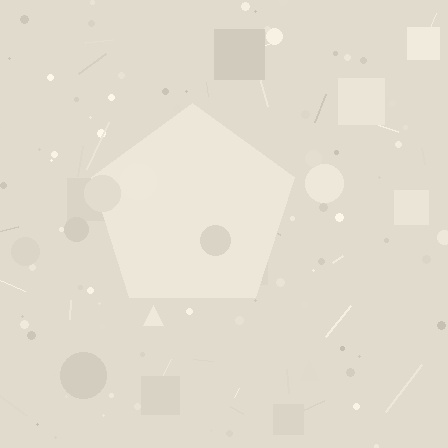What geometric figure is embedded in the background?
A pentagon is embedded in the background.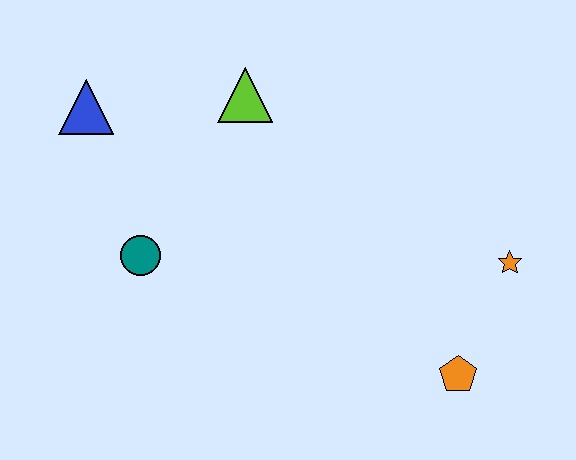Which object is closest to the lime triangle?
The blue triangle is closest to the lime triangle.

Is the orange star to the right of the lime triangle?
Yes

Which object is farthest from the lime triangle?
The orange pentagon is farthest from the lime triangle.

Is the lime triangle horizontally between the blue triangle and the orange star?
Yes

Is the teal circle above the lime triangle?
No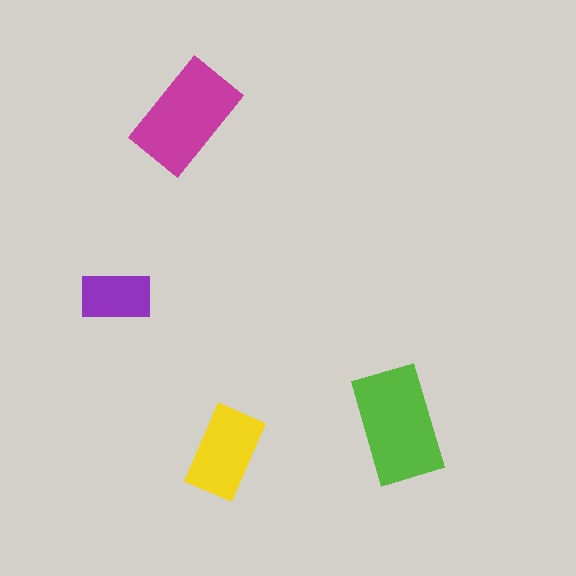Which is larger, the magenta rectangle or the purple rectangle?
The magenta one.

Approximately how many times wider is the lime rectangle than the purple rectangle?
About 1.5 times wider.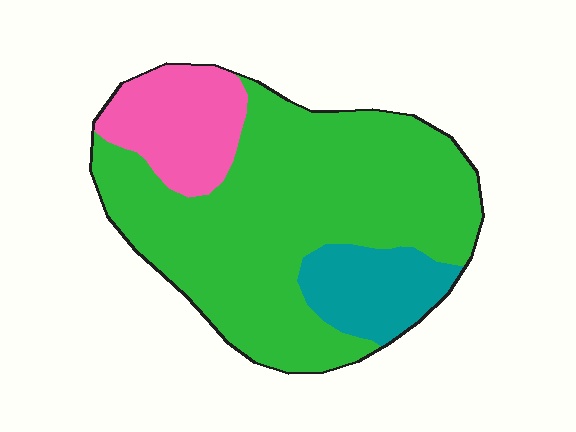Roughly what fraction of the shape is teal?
Teal covers around 15% of the shape.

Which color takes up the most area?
Green, at roughly 70%.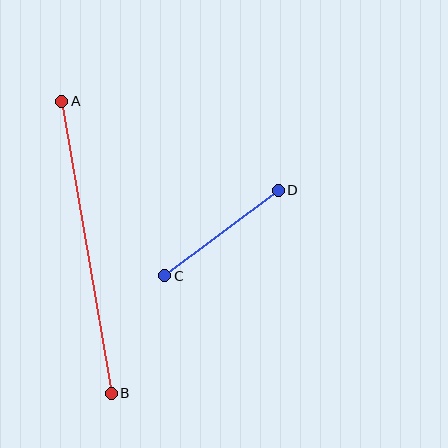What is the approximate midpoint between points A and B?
The midpoint is at approximately (86, 247) pixels.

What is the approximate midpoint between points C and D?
The midpoint is at approximately (222, 233) pixels.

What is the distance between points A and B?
The distance is approximately 296 pixels.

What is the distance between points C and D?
The distance is approximately 142 pixels.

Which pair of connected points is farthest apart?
Points A and B are farthest apart.